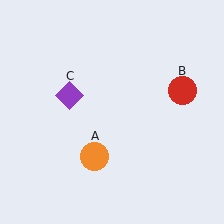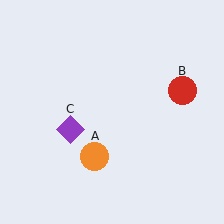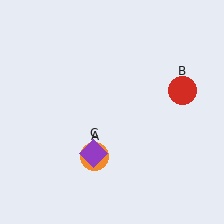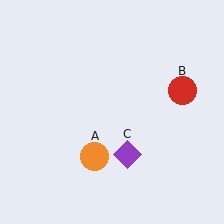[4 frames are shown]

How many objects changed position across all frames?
1 object changed position: purple diamond (object C).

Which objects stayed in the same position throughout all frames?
Orange circle (object A) and red circle (object B) remained stationary.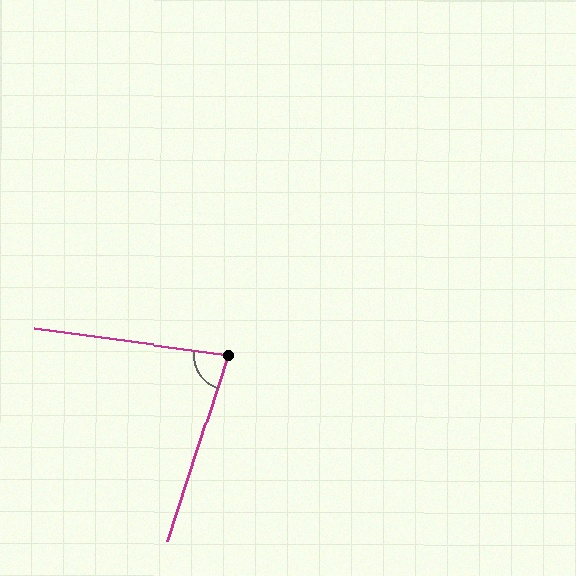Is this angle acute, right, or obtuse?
It is acute.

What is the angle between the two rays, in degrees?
Approximately 80 degrees.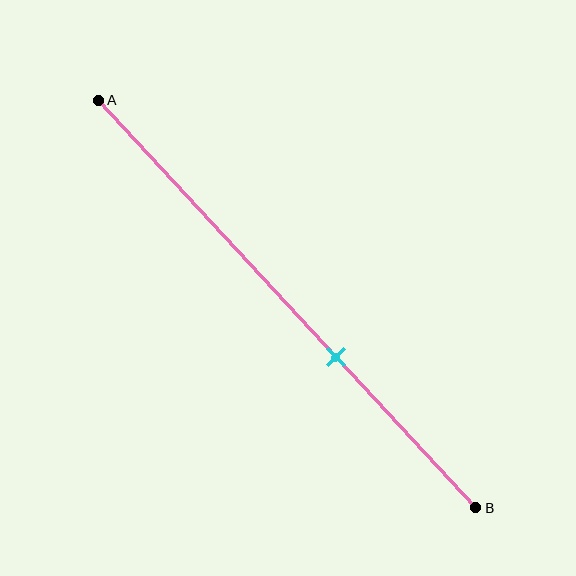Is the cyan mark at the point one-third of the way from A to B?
No, the mark is at about 65% from A, not at the 33% one-third point.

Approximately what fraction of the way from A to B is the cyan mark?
The cyan mark is approximately 65% of the way from A to B.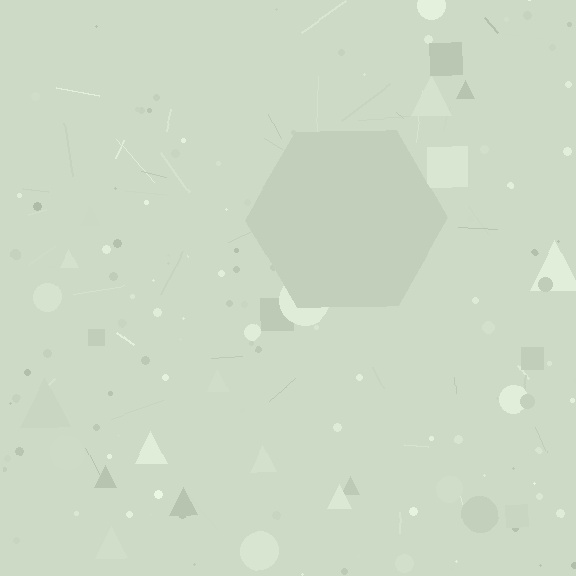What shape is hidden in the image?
A hexagon is hidden in the image.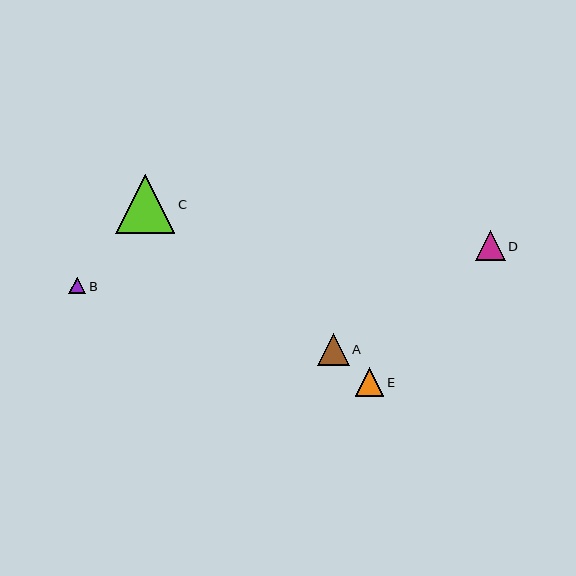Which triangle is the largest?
Triangle C is the largest with a size of approximately 59 pixels.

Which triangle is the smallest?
Triangle B is the smallest with a size of approximately 17 pixels.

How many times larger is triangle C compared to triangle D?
Triangle C is approximately 2.0 times the size of triangle D.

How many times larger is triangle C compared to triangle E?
Triangle C is approximately 2.1 times the size of triangle E.